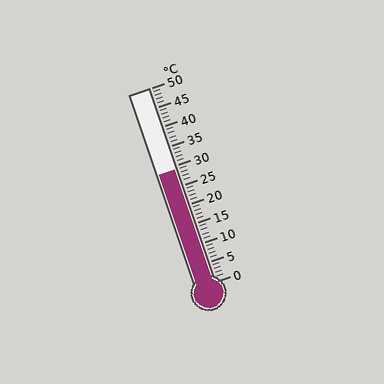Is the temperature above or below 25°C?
The temperature is above 25°C.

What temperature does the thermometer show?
The thermometer shows approximately 29°C.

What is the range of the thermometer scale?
The thermometer scale ranges from 0°C to 50°C.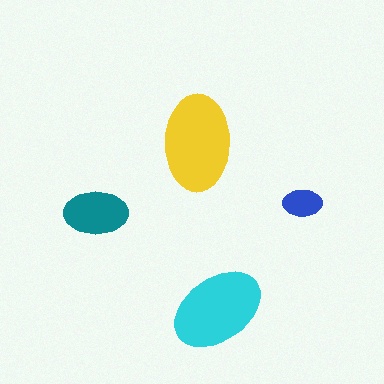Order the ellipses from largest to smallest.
the yellow one, the cyan one, the teal one, the blue one.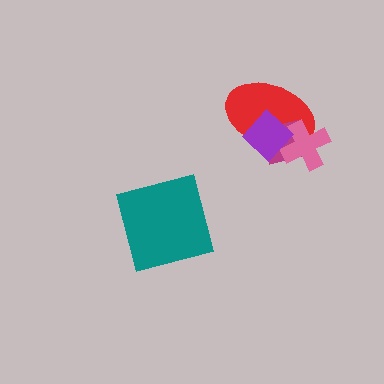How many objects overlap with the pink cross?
3 objects overlap with the pink cross.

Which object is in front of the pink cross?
The purple diamond is in front of the pink cross.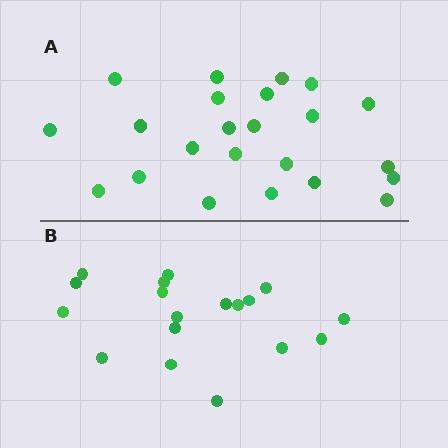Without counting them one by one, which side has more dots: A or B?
Region A (the top region) has more dots.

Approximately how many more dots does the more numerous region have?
Region A has about 5 more dots than region B.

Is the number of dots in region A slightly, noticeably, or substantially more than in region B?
Region A has noticeably more, but not dramatically so. The ratio is roughly 1.3 to 1.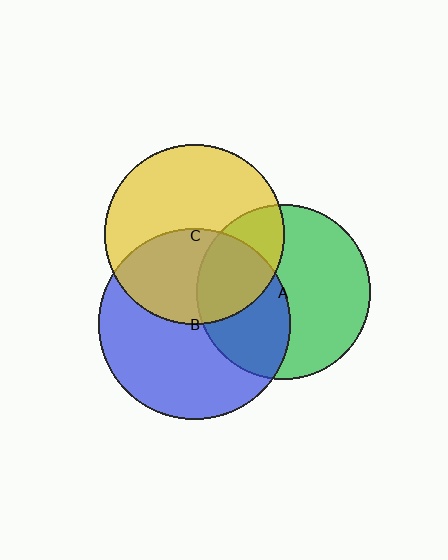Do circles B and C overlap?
Yes.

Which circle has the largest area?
Circle B (blue).